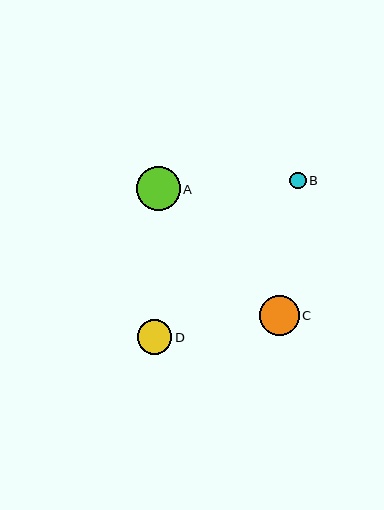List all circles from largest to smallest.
From largest to smallest: A, C, D, B.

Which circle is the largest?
Circle A is the largest with a size of approximately 44 pixels.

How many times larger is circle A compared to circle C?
Circle A is approximately 1.1 times the size of circle C.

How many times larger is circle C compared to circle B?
Circle C is approximately 2.4 times the size of circle B.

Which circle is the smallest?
Circle B is the smallest with a size of approximately 17 pixels.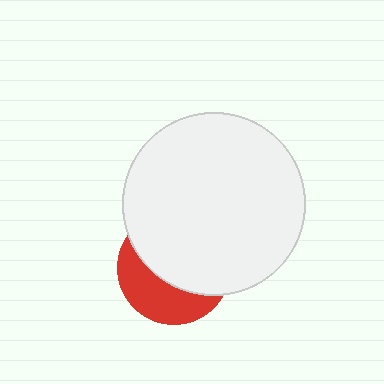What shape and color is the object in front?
The object in front is a white circle.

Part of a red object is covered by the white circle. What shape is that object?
It is a circle.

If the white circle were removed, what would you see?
You would see the complete red circle.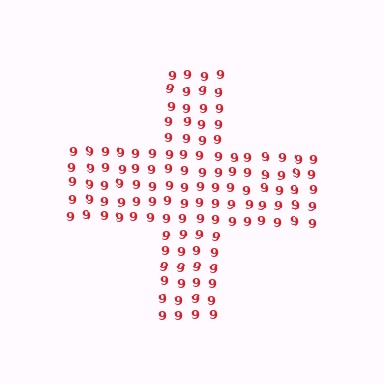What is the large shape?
The large shape is a cross.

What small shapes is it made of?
It is made of small digit 9's.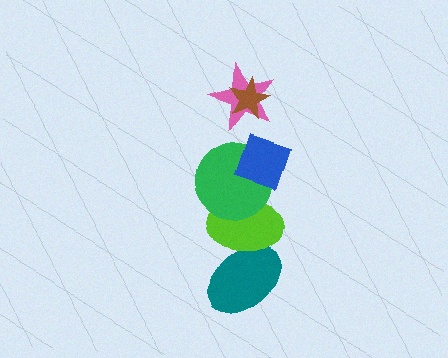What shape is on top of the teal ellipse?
The lime ellipse is on top of the teal ellipse.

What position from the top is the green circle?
The green circle is 4th from the top.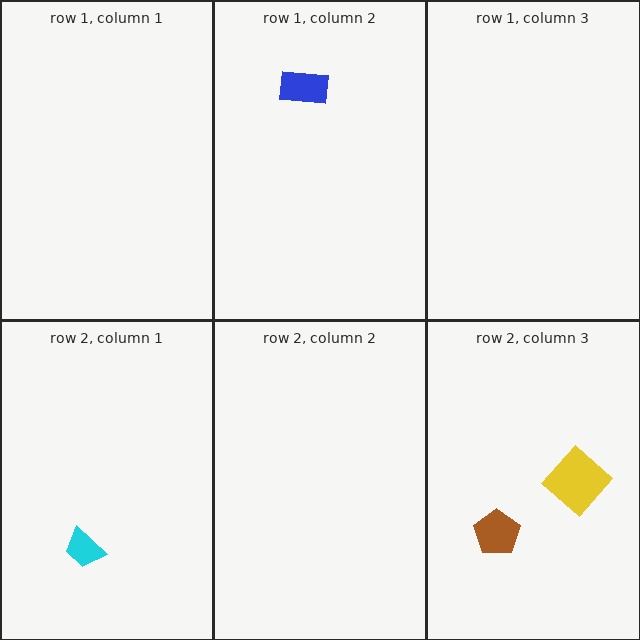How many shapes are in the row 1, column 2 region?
1.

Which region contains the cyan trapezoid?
The row 2, column 1 region.